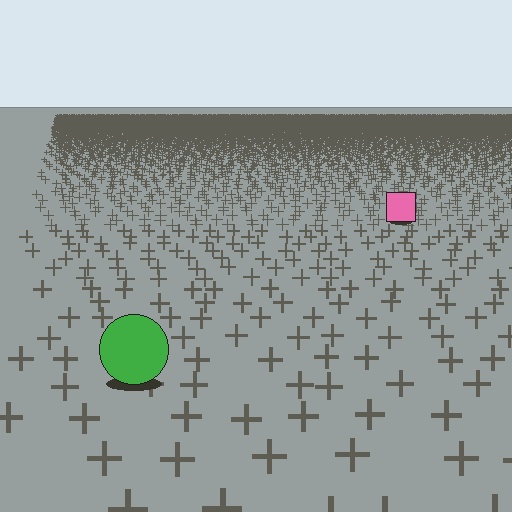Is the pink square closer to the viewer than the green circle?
No. The green circle is closer — you can tell from the texture gradient: the ground texture is coarser near it.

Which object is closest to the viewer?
The green circle is closest. The texture marks near it are larger and more spread out.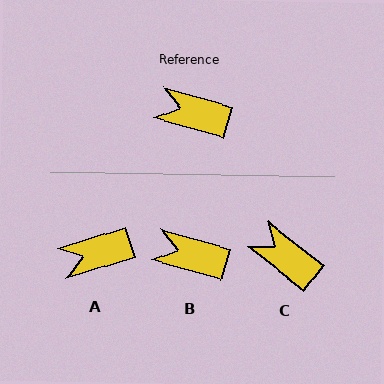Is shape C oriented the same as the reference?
No, it is off by about 22 degrees.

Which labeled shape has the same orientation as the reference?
B.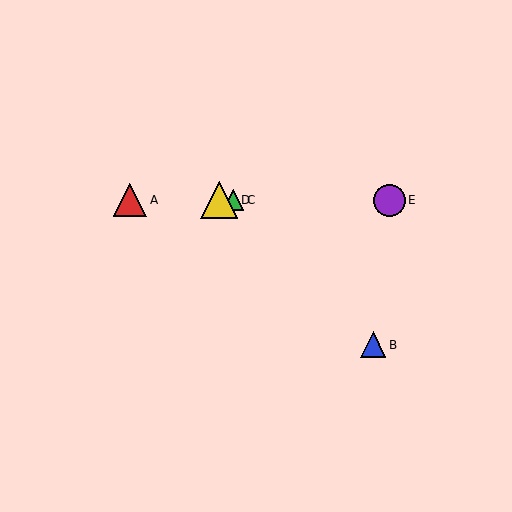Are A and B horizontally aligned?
No, A is at y≈200 and B is at y≈345.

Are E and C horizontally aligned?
Yes, both are at y≈200.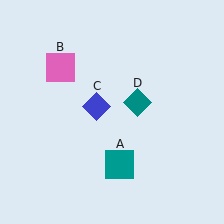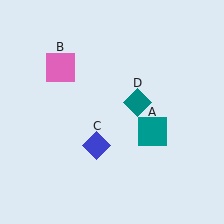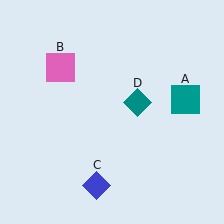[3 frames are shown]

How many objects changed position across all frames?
2 objects changed position: teal square (object A), blue diamond (object C).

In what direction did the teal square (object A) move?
The teal square (object A) moved up and to the right.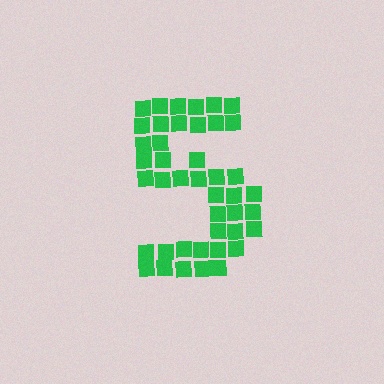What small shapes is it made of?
It is made of small squares.